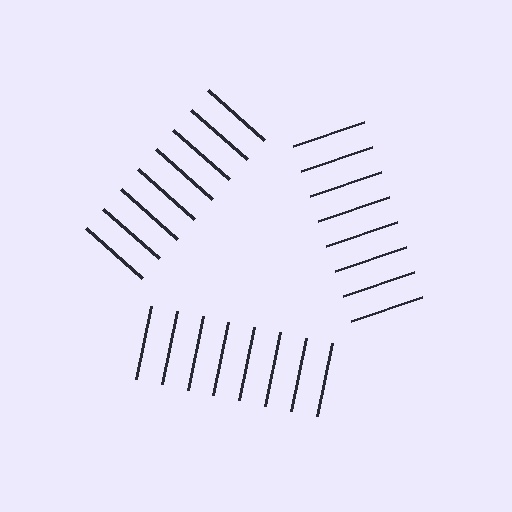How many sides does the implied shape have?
3 sides — the line-ends trace a triangle.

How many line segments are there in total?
24 — 8 along each of the 3 edges.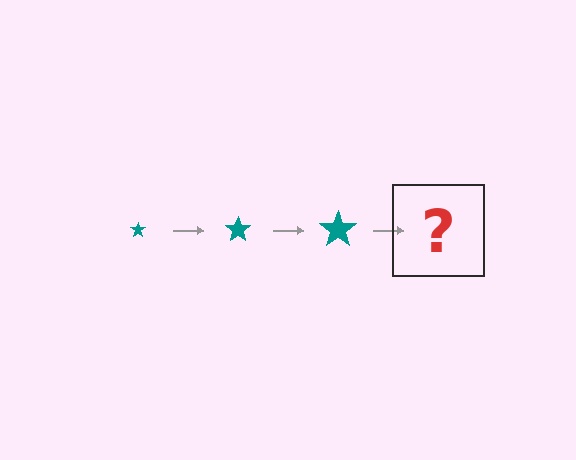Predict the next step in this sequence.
The next step is a teal star, larger than the previous one.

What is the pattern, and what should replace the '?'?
The pattern is that the star gets progressively larger each step. The '?' should be a teal star, larger than the previous one.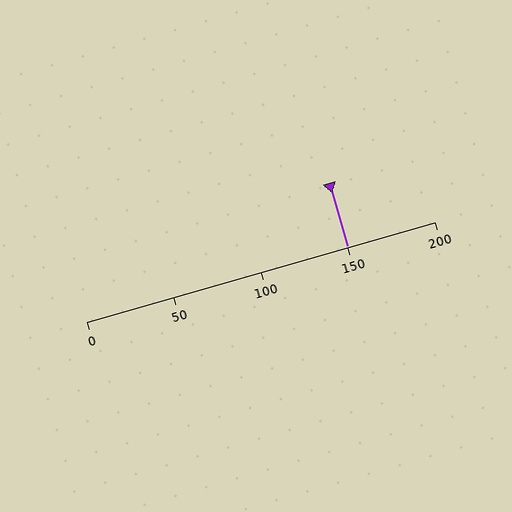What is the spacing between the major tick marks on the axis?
The major ticks are spaced 50 apart.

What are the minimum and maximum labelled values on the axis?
The axis runs from 0 to 200.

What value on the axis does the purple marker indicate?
The marker indicates approximately 150.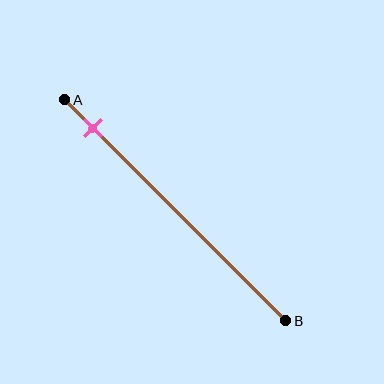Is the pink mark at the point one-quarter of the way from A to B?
No, the mark is at about 15% from A, not at the 25% one-quarter point.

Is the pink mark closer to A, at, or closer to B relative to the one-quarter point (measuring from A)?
The pink mark is closer to point A than the one-quarter point of segment AB.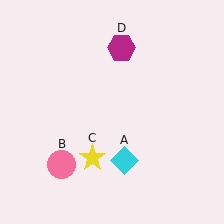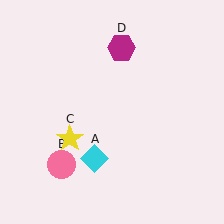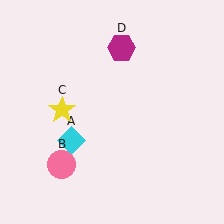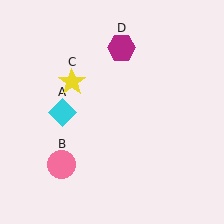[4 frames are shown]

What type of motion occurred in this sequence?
The cyan diamond (object A), yellow star (object C) rotated clockwise around the center of the scene.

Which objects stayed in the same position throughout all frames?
Pink circle (object B) and magenta hexagon (object D) remained stationary.